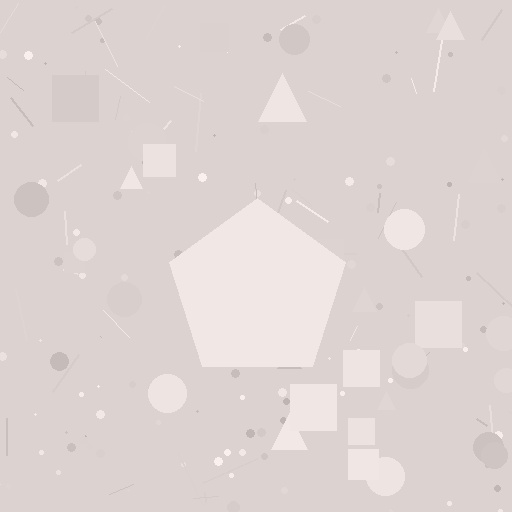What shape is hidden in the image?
A pentagon is hidden in the image.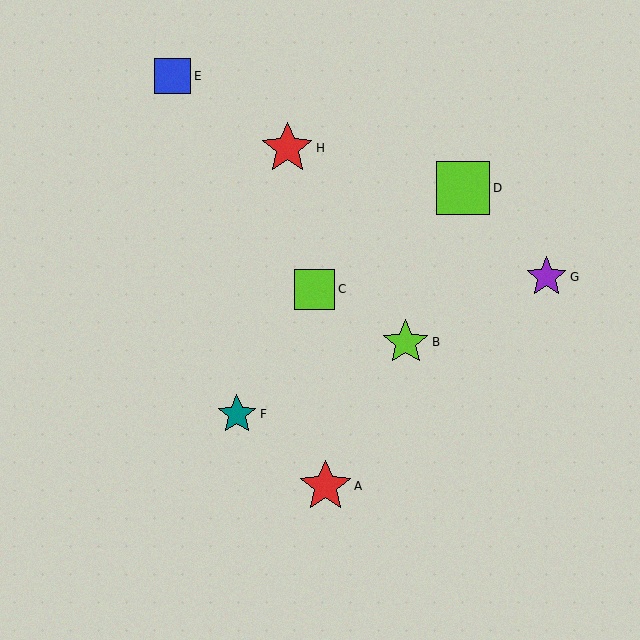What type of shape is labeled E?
Shape E is a blue square.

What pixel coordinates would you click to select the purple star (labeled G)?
Click at (547, 277) to select the purple star G.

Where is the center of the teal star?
The center of the teal star is at (237, 414).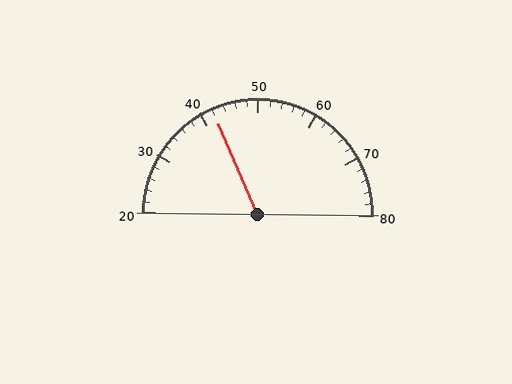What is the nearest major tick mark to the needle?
The nearest major tick mark is 40.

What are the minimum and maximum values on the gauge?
The gauge ranges from 20 to 80.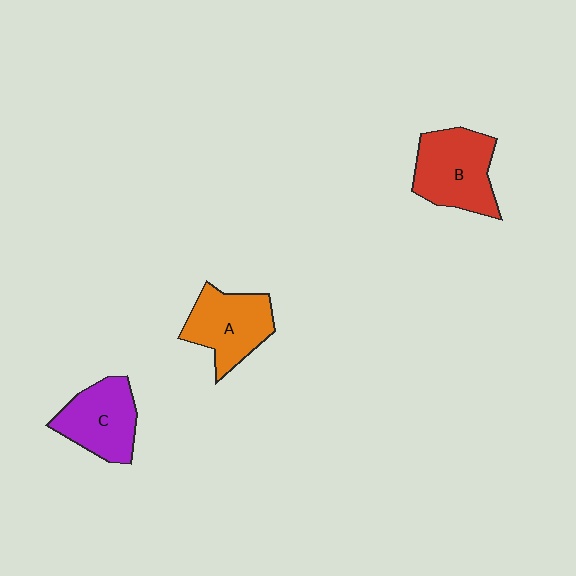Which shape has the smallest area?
Shape C (purple).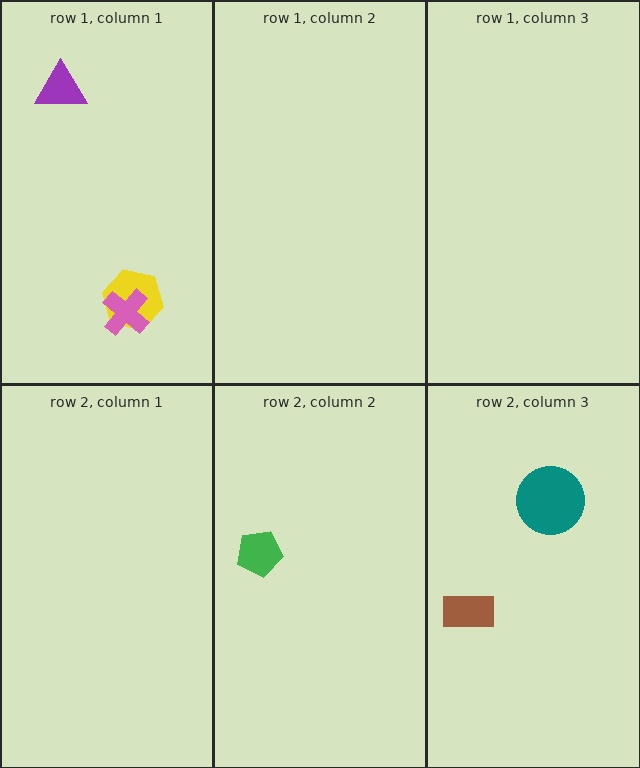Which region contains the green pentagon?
The row 2, column 2 region.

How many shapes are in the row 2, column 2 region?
1.